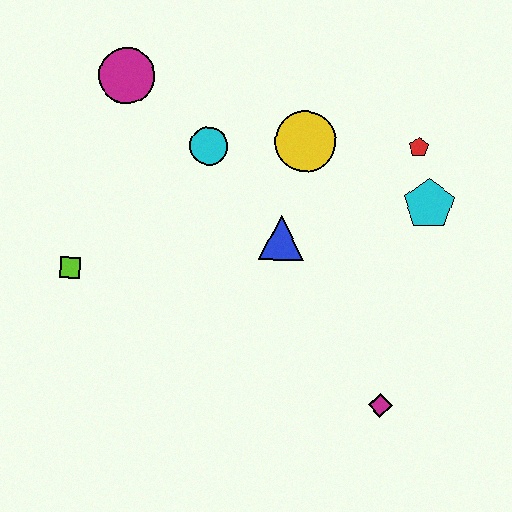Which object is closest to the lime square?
The cyan circle is closest to the lime square.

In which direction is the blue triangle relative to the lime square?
The blue triangle is to the right of the lime square.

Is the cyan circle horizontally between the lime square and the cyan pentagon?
Yes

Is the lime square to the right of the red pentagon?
No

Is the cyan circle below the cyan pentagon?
No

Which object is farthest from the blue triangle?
The magenta circle is farthest from the blue triangle.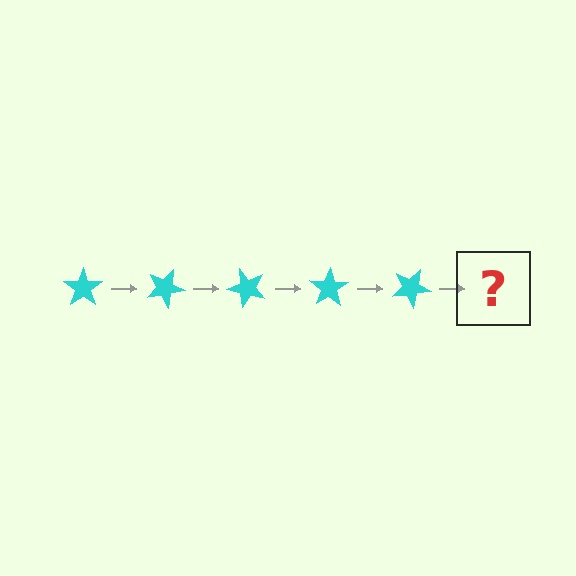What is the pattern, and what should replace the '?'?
The pattern is that the star rotates 25 degrees each step. The '?' should be a cyan star rotated 125 degrees.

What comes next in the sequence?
The next element should be a cyan star rotated 125 degrees.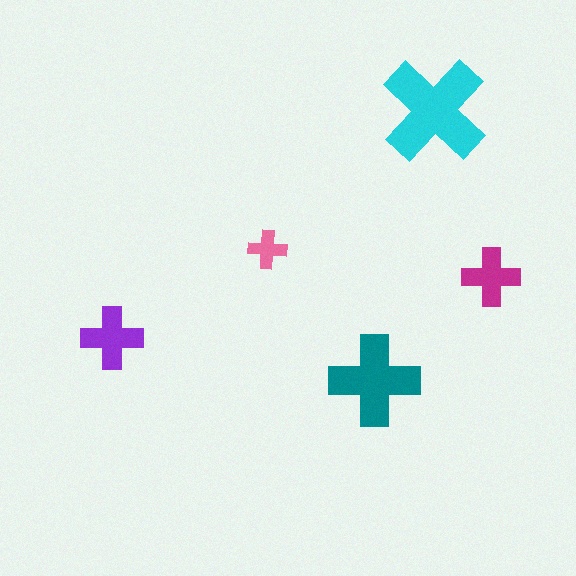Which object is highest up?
The cyan cross is topmost.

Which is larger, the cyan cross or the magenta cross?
The cyan one.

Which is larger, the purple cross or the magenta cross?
The purple one.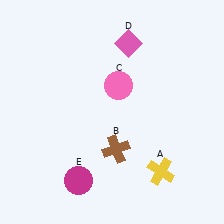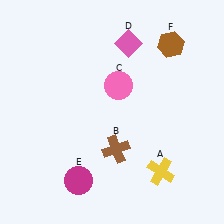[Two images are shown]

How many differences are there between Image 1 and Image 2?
There is 1 difference between the two images.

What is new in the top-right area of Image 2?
A brown hexagon (F) was added in the top-right area of Image 2.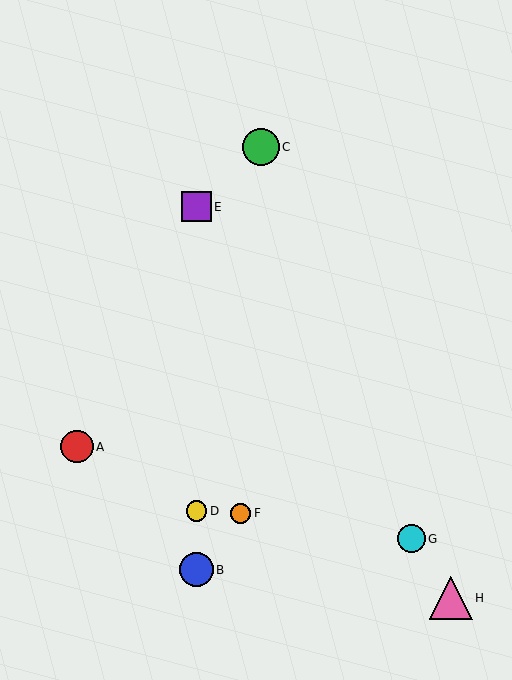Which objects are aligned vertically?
Objects B, D, E are aligned vertically.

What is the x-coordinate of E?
Object E is at x≈196.